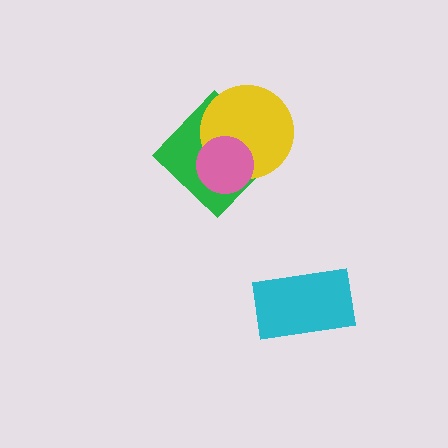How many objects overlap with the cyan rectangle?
0 objects overlap with the cyan rectangle.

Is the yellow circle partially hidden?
Yes, it is partially covered by another shape.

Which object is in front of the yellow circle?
The pink circle is in front of the yellow circle.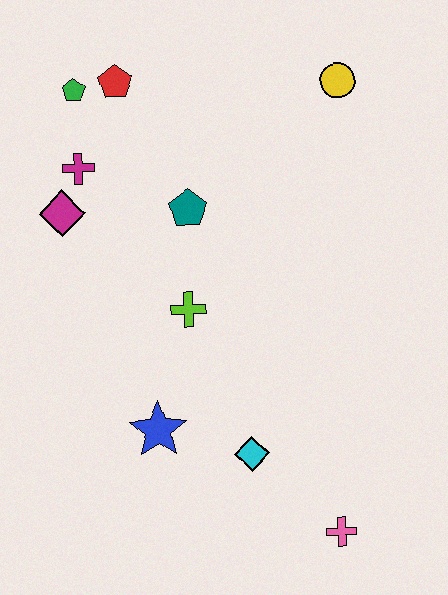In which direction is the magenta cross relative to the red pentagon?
The magenta cross is below the red pentagon.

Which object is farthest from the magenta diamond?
The pink cross is farthest from the magenta diamond.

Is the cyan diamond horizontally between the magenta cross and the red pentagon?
No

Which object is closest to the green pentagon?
The red pentagon is closest to the green pentagon.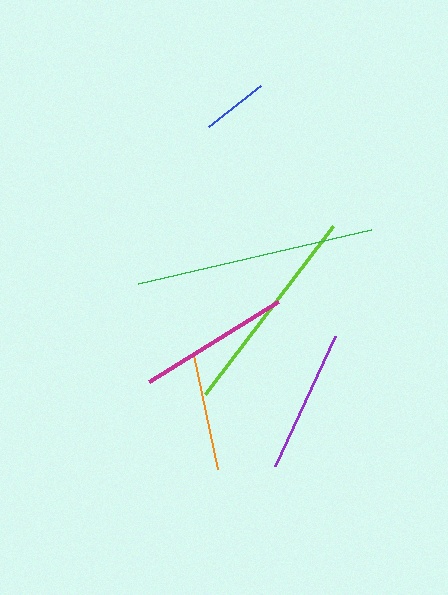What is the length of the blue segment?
The blue segment is approximately 66 pixels long.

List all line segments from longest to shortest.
From longest to shortest: green, lime, magenta, purple, orange, blue.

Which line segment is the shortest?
The blue line is the shortest at approximately 66 pixels.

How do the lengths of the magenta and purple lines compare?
The magenta and purple lines are approximately the same length.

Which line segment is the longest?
The green line is the longest at approximately 239 pixels.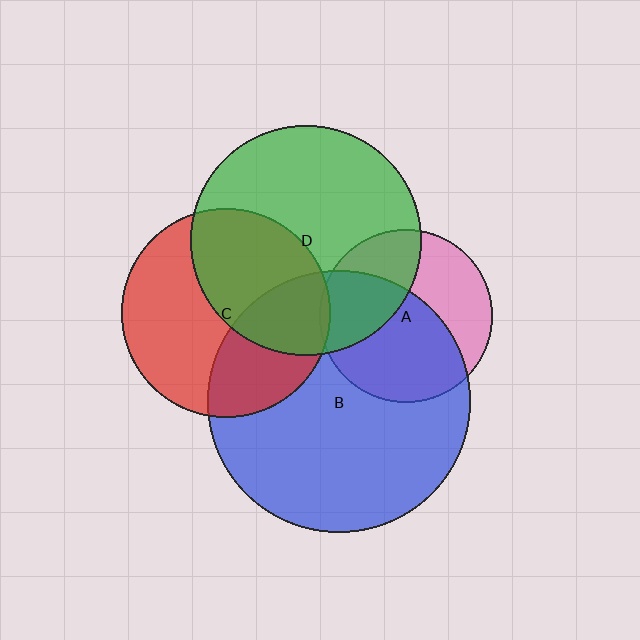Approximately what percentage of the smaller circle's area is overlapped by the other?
Approximately 60%.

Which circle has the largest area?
Circle B (blue).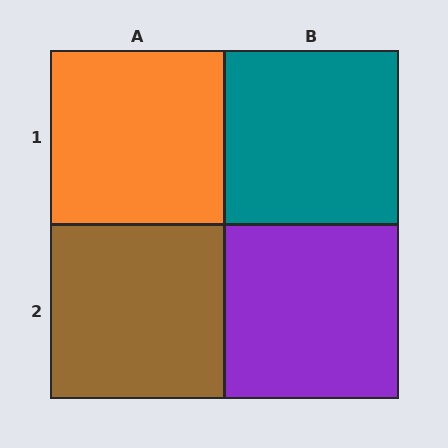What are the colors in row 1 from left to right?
Orange, teal.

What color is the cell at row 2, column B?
Purple.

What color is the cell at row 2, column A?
Brown.